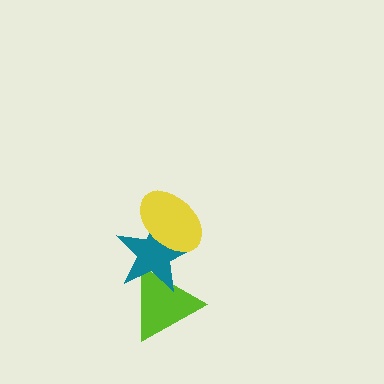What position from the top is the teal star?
The teal star is 2nd from the top.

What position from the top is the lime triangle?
The lime triangle is 3rd from the top.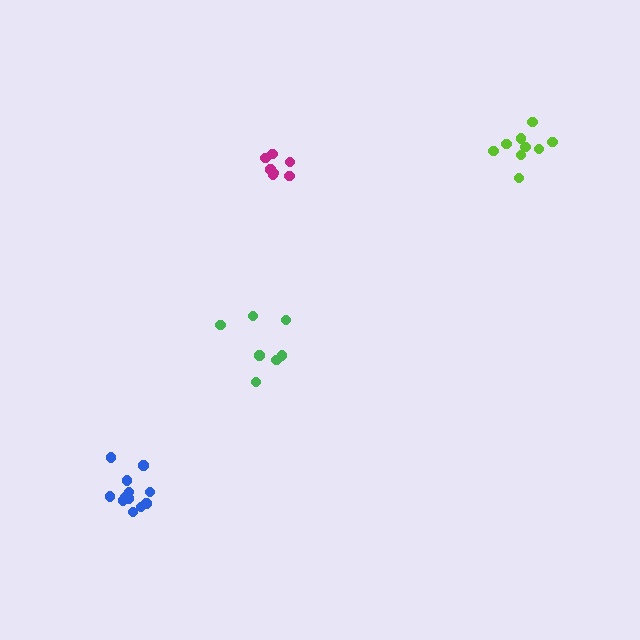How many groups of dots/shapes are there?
There are 4 groups.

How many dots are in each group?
Group 1: 7 dots, Group 2: 7 dots, Group 3: 12 dots, Group 4: 9 dots (35 total).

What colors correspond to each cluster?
The clusters are colored: magenta, green, blue, lime.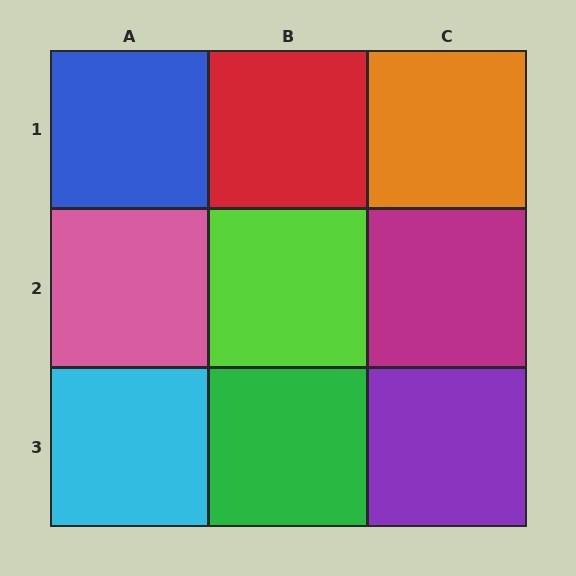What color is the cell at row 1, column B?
Red.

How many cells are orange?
1 cell is orange.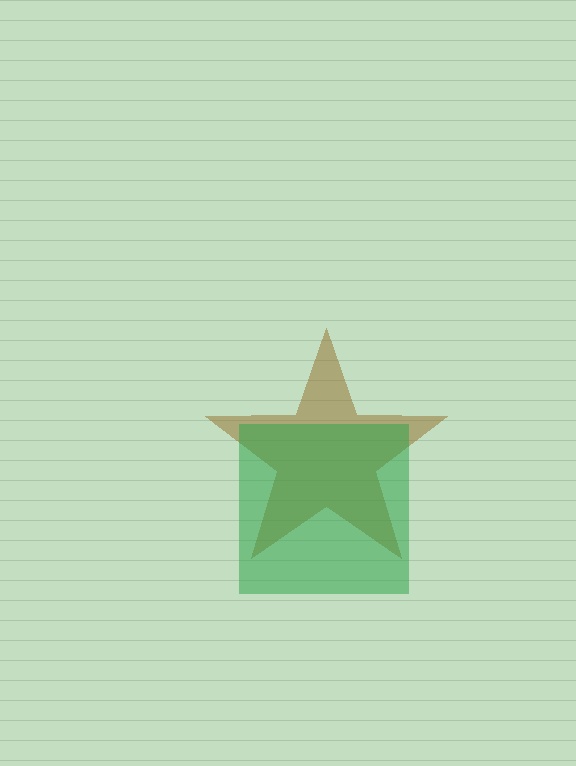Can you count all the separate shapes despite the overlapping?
Yes, there are 2 separate shapes.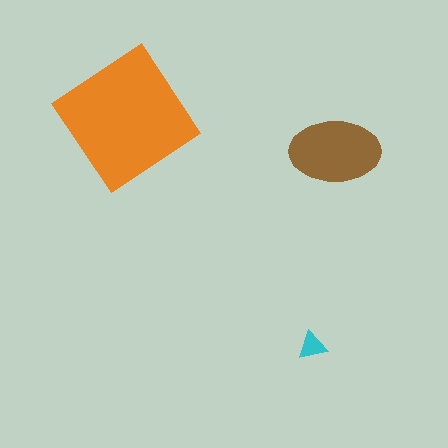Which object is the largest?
The orange diamond.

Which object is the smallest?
The cyan triangle.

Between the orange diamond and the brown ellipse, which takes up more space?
The orange diamond.